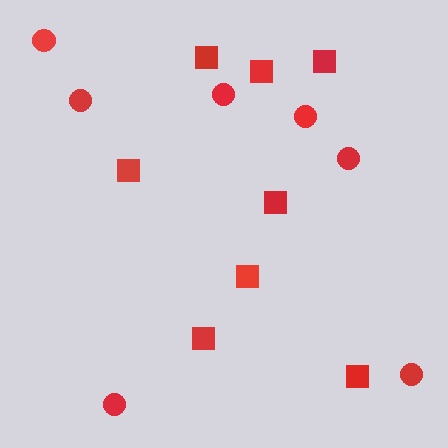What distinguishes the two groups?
There are 2 groups: one group of squares (8) and one group of circles (7).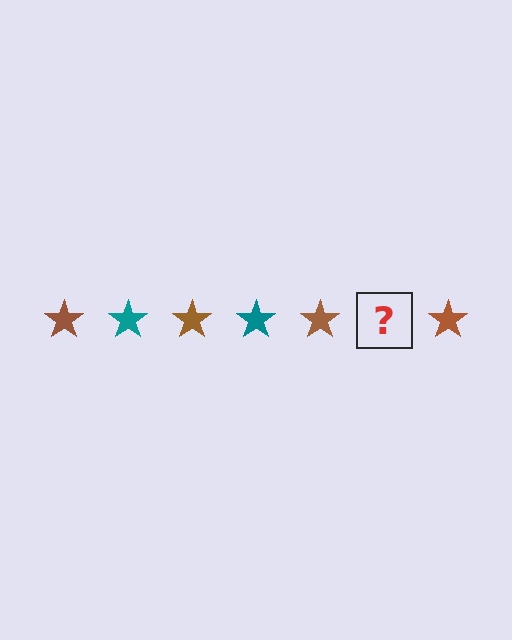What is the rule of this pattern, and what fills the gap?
The rule is that the pattern cycles through brown, teal stars. The gap should be filled with a teal star.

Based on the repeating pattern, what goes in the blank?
The blank should be a teal star.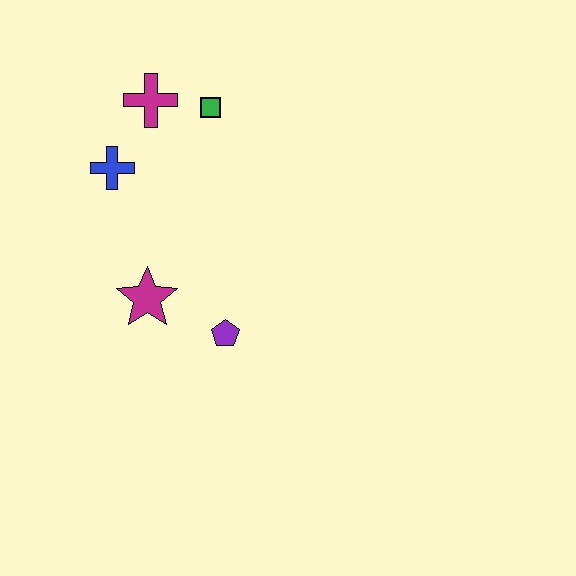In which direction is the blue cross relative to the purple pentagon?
The blue cross is above the purple pentagon.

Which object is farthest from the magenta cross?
The purple pentagon is farthest from the magenta cross.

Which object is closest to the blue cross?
The magenta cross is closest to the blue cross.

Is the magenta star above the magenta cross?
No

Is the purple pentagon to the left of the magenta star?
No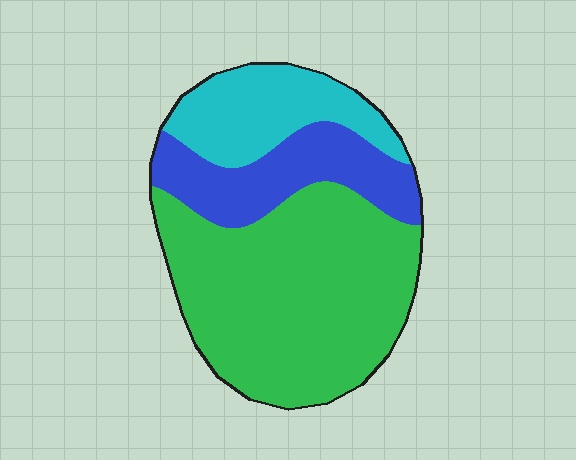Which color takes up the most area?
Green, at roughly 60%.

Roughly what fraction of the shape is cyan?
Cyan takes up about one fifth (1/5) of the shape.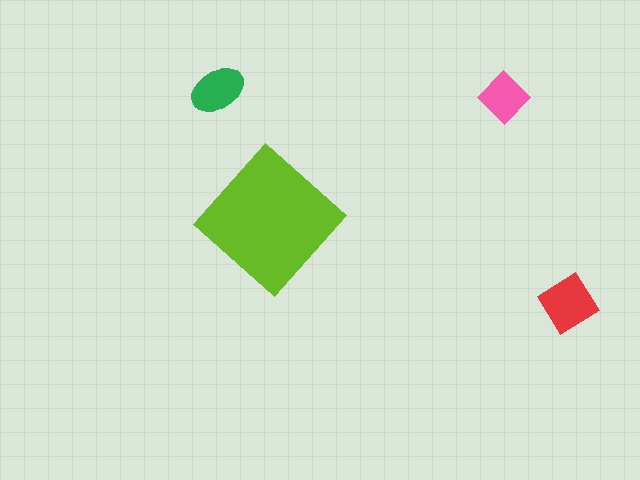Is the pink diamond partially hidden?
No, the pink diamond is fully visible.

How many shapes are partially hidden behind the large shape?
0 shapes are partially hidden.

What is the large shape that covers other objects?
A lime diamond.